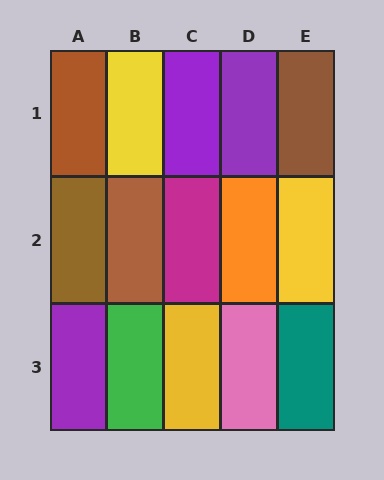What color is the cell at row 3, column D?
Pink.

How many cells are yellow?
3 cells are yellow.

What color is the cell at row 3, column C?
Yellow.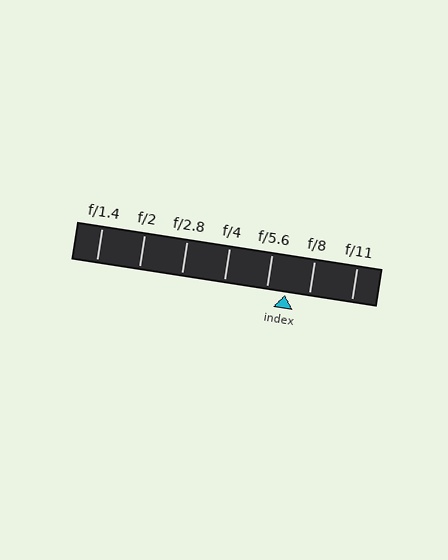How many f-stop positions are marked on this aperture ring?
There are 7 f-stop positions marked.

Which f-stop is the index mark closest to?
The index mark is closest to f/5.6.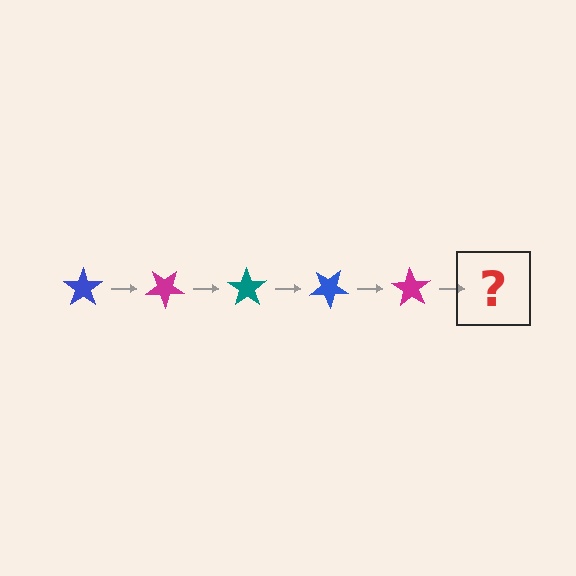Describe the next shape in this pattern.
It should be a teal star, rotated 175 degrees from the start.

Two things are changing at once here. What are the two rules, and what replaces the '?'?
The two rules are that it rotates 35 degrees each step and the color cycles through blue, magenta, and teal. The '?' should be a teal star, rotated 175 degrees from the start.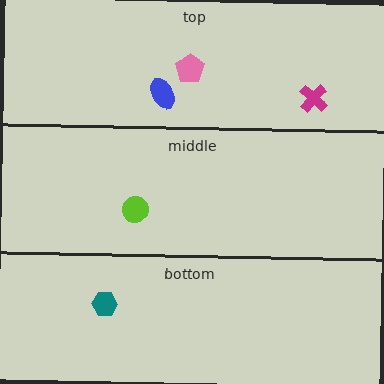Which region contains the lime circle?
The middle region.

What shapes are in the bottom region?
The teal hexagon.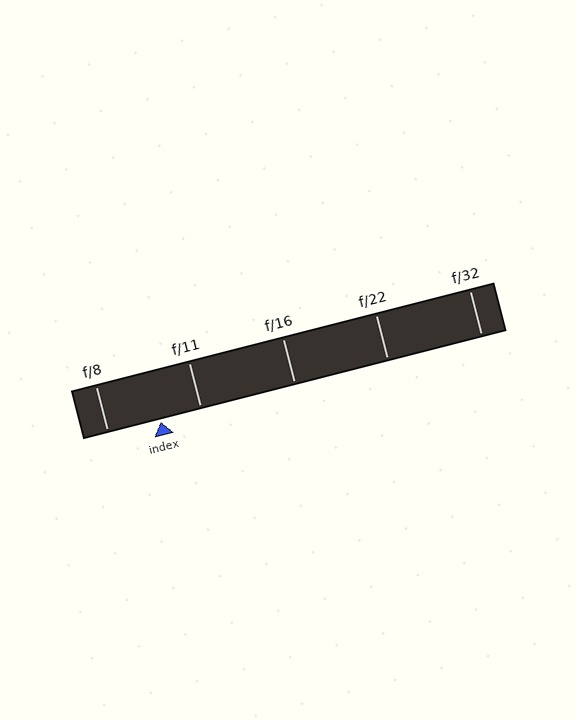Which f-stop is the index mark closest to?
The index mark is closest to f/11.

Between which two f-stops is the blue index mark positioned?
The index mark is between f/8 and f/11.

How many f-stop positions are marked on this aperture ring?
There are 5 f-stop positions marked.